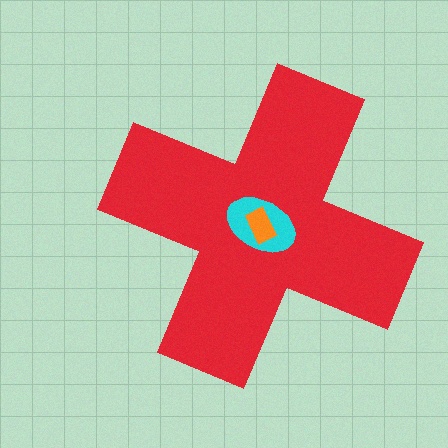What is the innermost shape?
The orange rectangle.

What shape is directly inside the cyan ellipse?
The orange rectangle.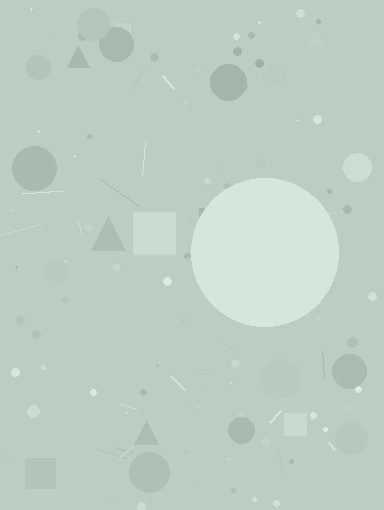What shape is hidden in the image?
A circle is hidden in the image.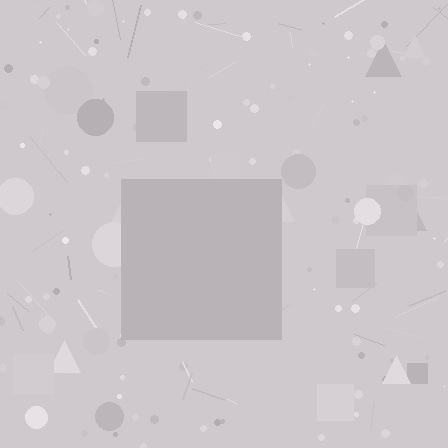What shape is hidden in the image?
A square is hidden in the image.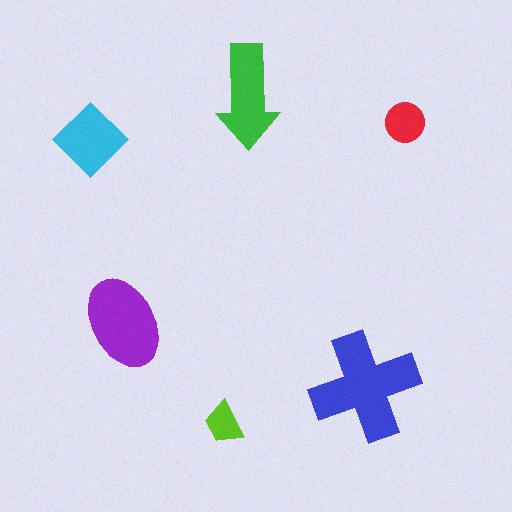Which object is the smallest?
The lime trapezoid.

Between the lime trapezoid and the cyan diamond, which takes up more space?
The cyan diamond.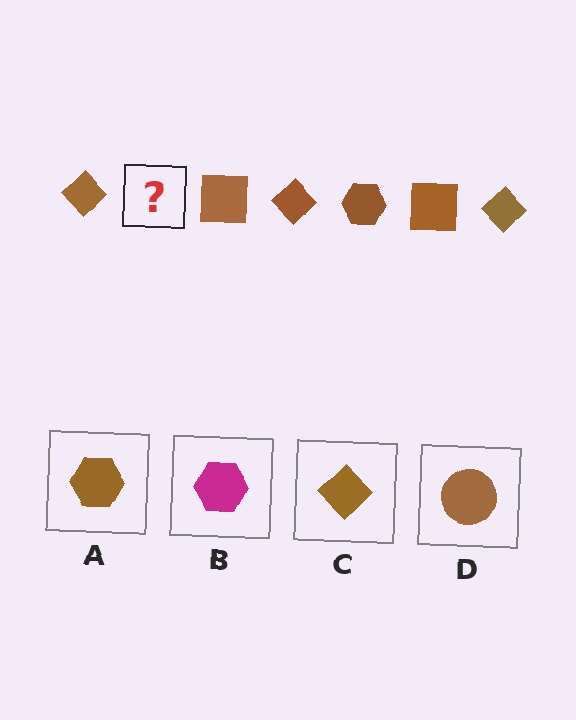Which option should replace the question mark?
Option A.